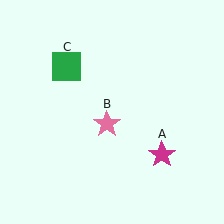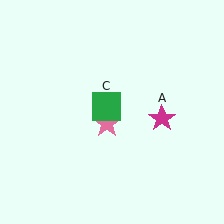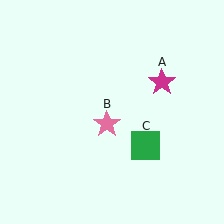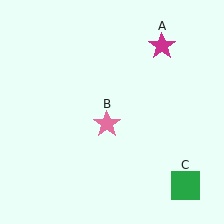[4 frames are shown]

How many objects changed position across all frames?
2 objects changed position: magenta star (object A), green square (object C).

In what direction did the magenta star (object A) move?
The magenta star (object A) moved up.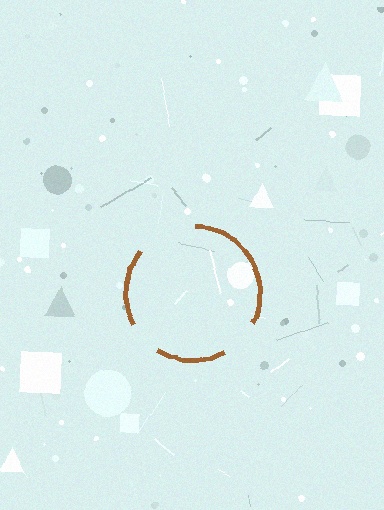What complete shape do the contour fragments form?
The contour fragments form a circle.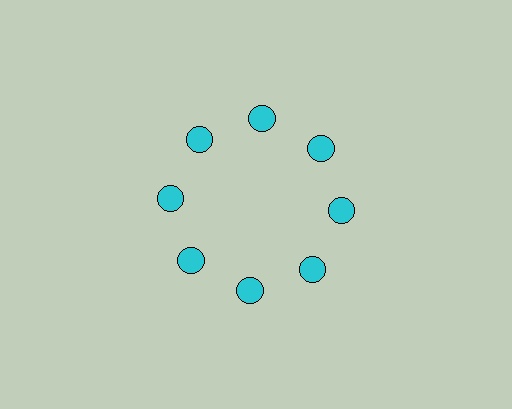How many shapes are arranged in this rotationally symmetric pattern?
There are 8 shapes, arranged in 8 groups of 1.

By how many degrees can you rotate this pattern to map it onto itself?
The pattern maps onto itself every 45 degrees of rotation.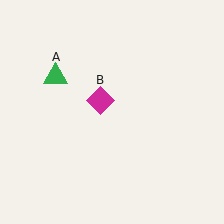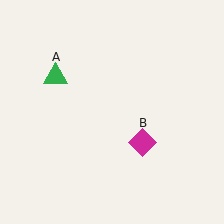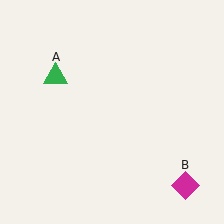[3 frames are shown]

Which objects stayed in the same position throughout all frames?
Green triangle (object A) remained stationary.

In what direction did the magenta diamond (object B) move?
The magenta diamond (object B) moved down and to the right.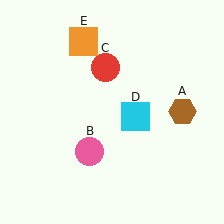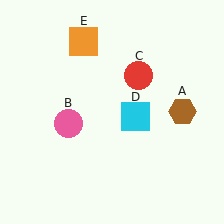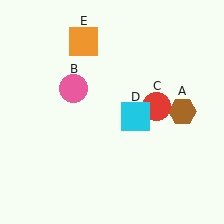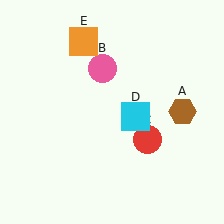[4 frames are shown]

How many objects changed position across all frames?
2 objects changed position: pink circle (object B), red circle (object C).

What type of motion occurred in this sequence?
The pink circle (object B), red circle (object C) rotated clockwise around the center of the scene.